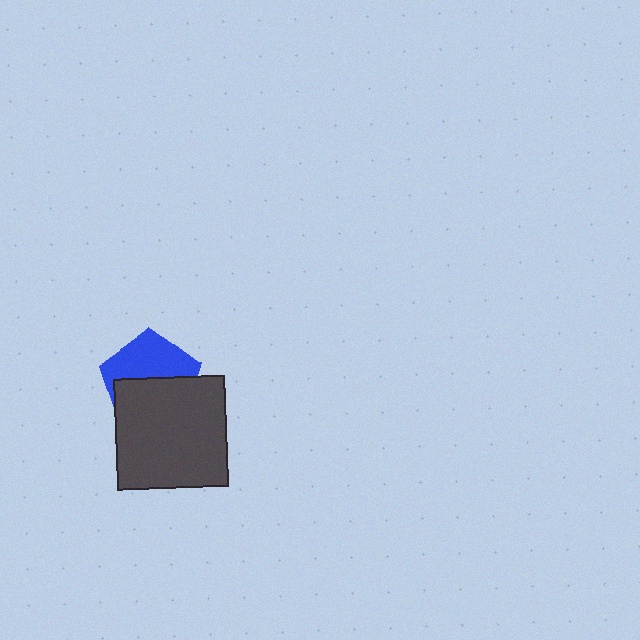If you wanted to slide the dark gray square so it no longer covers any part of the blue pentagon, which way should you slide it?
Slide it down — that is the most direct way to separate the two shapes.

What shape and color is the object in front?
The object in front is a dark gray square.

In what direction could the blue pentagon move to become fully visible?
The blue pentagon could move up. That would shift it out from behind the dark gray square entirely.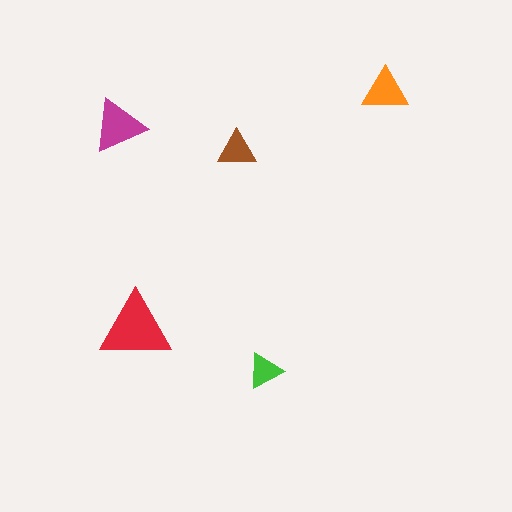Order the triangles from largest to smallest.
the red one, the magenta one, the orange one, the brown one, the green one.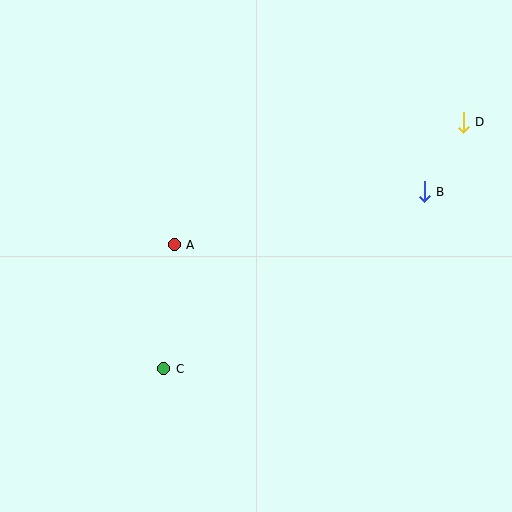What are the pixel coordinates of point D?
Point D is at (463, 122).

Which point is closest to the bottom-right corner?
Point B is closest to the bottom-right corner.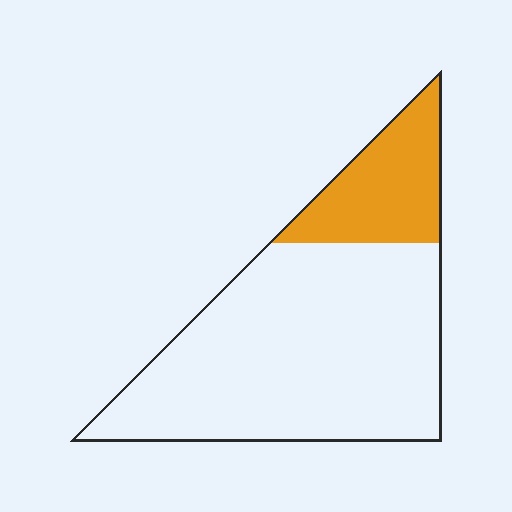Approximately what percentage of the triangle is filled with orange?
Approximately 20%.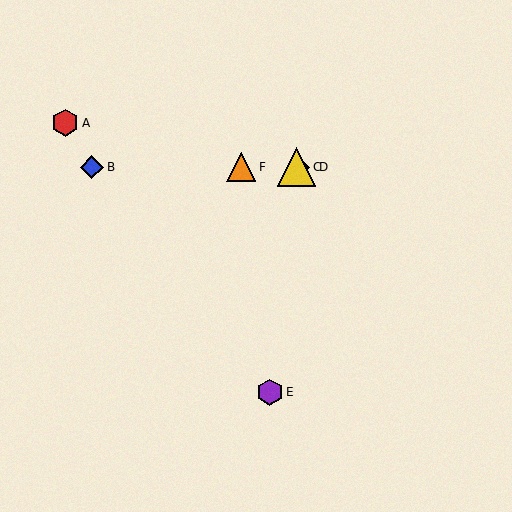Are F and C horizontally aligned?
Yes, both are at y≈167.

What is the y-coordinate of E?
Object E is at y≈392.